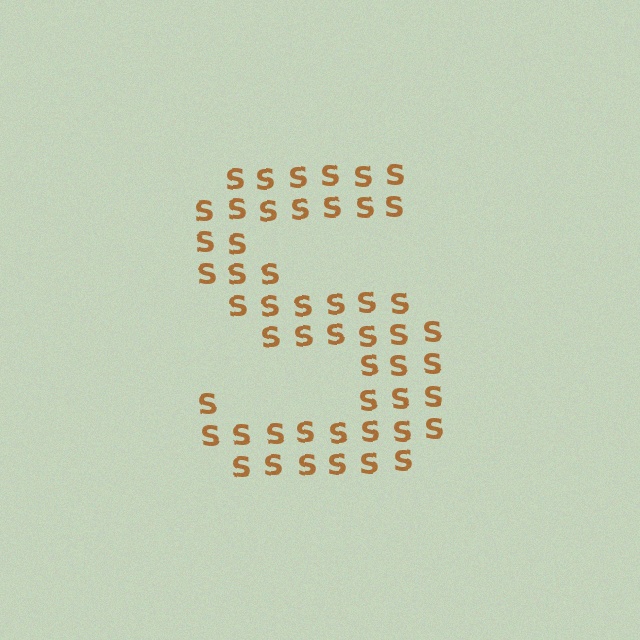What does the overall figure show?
The overall figure shows the letter S.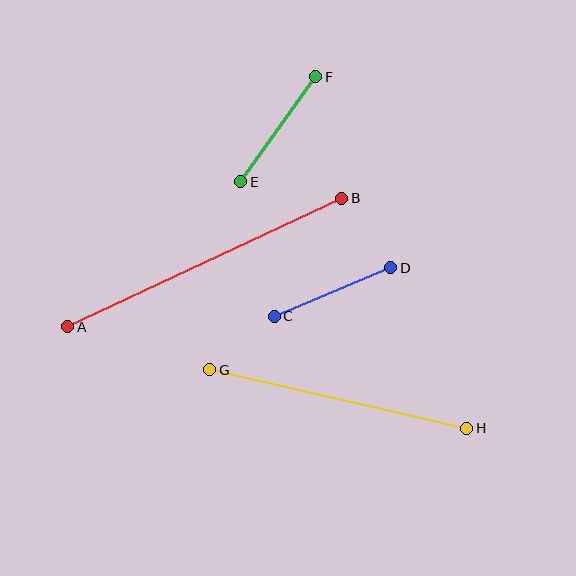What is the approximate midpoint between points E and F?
The midpoint is at approximately (278, 129) pixels.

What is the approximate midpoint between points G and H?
The midpoint is at approximately (338, 399) pixels.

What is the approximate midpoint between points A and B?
The midpoint is at approximately (205, 263) pixels.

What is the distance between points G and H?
The distance is approximately 264 pixels.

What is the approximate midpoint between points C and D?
The midpoint is at approximately (333, 292) pixels.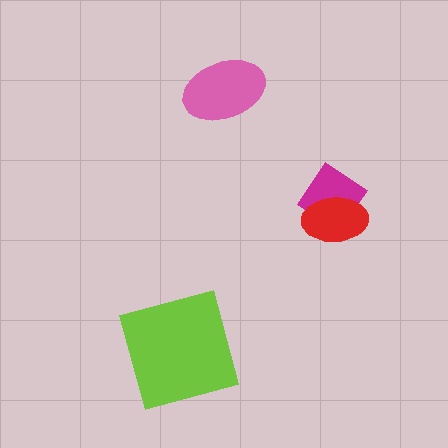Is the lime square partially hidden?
No, no other shape covers it.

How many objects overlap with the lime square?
0 objects overlap with the lime square.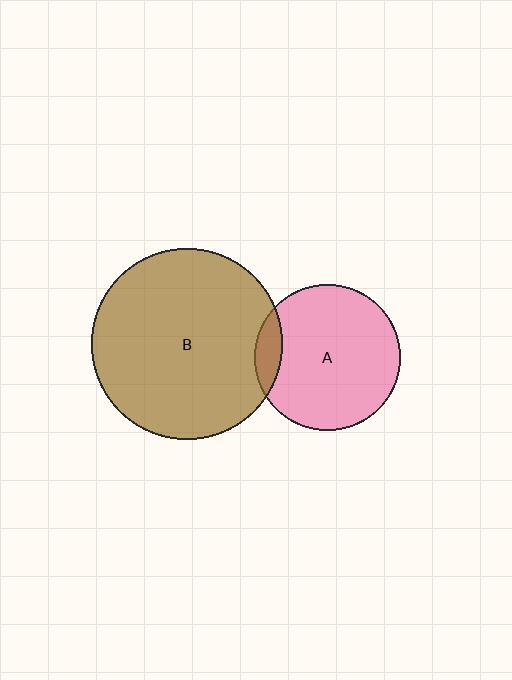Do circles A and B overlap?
Yes.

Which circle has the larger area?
Circle B (brown).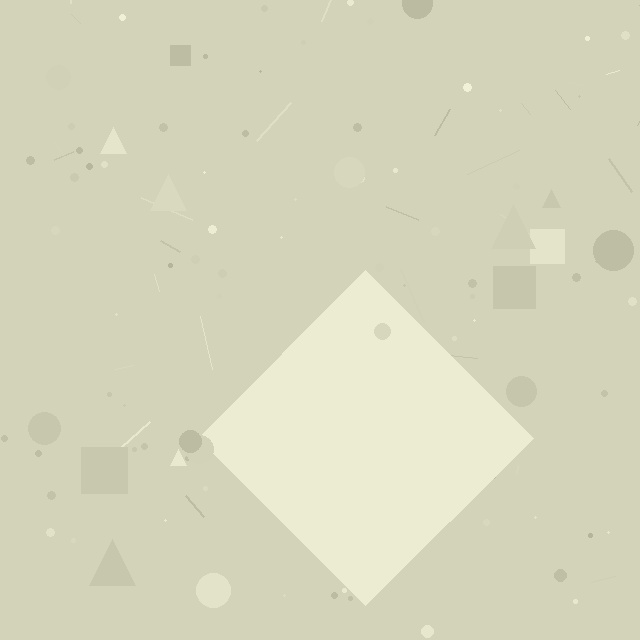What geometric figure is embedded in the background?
A diamond is embedded in the background.